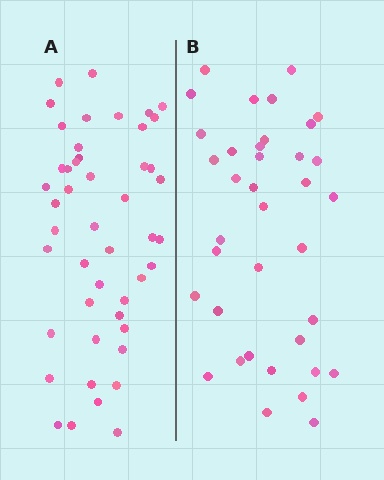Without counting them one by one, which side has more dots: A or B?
Region A (the left region) has more dots.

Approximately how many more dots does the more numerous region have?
Region A has roughly 10 or so more dots than region B.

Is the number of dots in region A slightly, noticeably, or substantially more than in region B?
Region A has noticeably more, but not dramatically so. The ratio is roughly 1.3 to 1.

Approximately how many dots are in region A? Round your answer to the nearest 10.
About 50 dots. (The exact count is 47, which rounds to 50.)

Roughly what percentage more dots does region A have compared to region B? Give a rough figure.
About 25% more.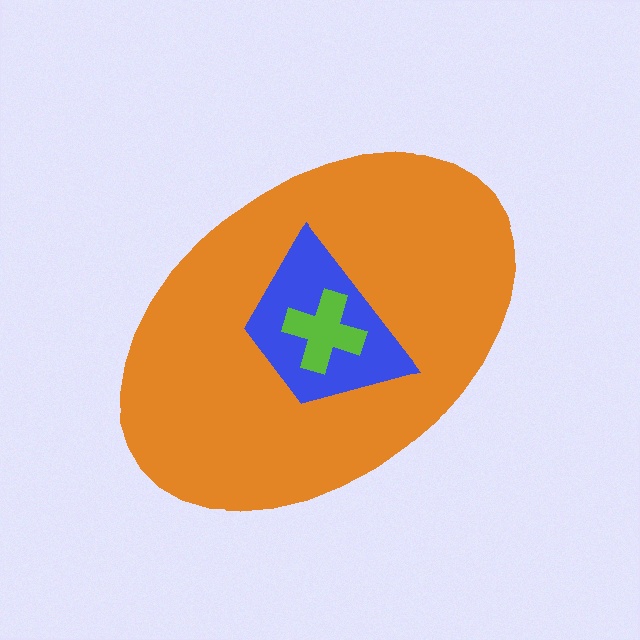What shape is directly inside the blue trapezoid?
The lime cross.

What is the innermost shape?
The lime cross.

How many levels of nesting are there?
3.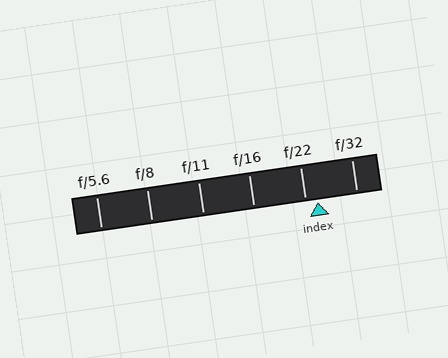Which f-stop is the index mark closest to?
The index mark is closest to f/22.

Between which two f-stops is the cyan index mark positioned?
The index mark is between f/22 and f/32.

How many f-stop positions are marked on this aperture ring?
There are 6 f-stop positions marked.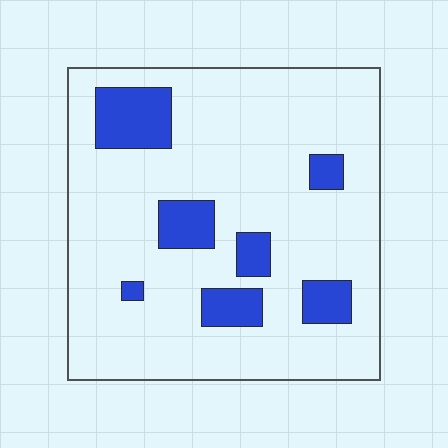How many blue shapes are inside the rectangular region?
7.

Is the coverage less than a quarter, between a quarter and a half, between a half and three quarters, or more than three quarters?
Less than a quarter.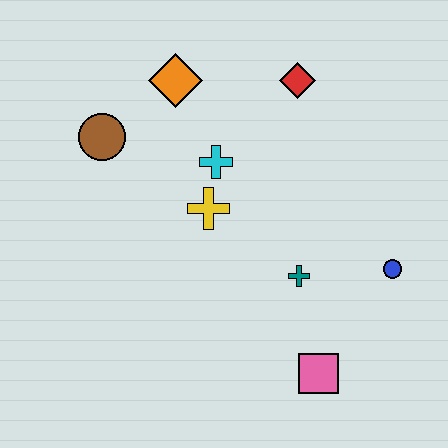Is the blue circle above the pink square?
Yes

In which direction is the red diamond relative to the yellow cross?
The red diamond is above the yellow cross.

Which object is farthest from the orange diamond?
The pink square is farthest from the orange diamond.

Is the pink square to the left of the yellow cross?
No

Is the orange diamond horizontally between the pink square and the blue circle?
No